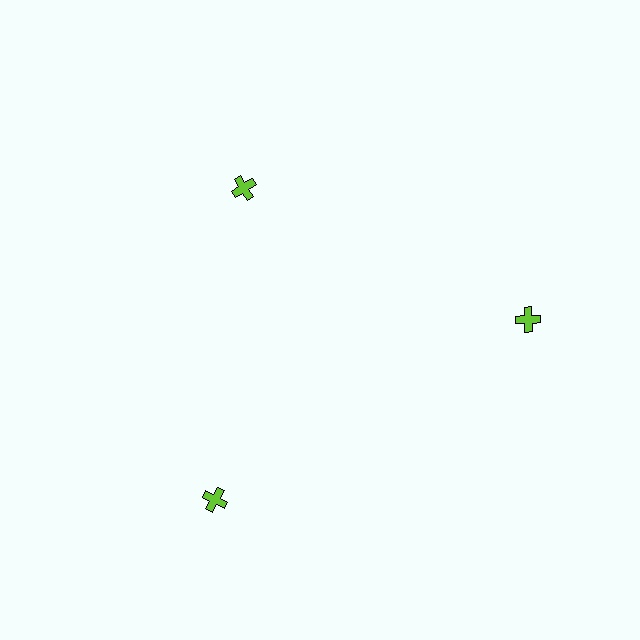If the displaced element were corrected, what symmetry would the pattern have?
It would have 3-fold rotational symmetry — the pattern would map onto itself every 120 degrees.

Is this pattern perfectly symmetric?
No. The 3 lime crosses are arranged in a ring, but one element near the 11 o'clock position is pulled inward toward the center, breaking the 3-fold rotational symmetry.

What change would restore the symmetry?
The symmetry would be restored by moving it outward, back onto the ring so that all 3 crosses sit at equal angles and equal distance from the center.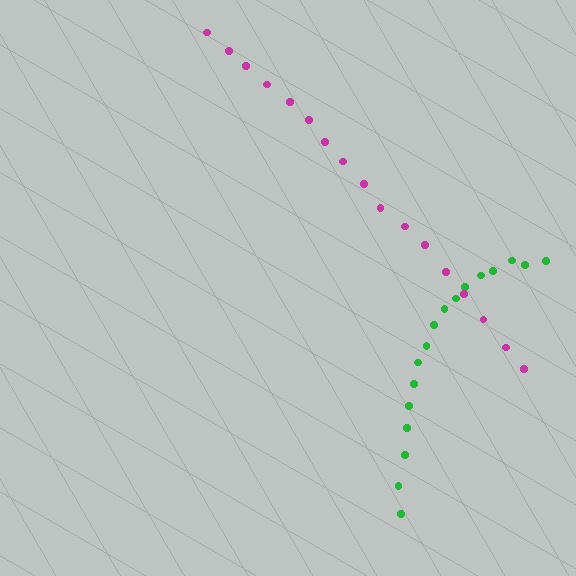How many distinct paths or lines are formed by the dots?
There are 2 distinct paths.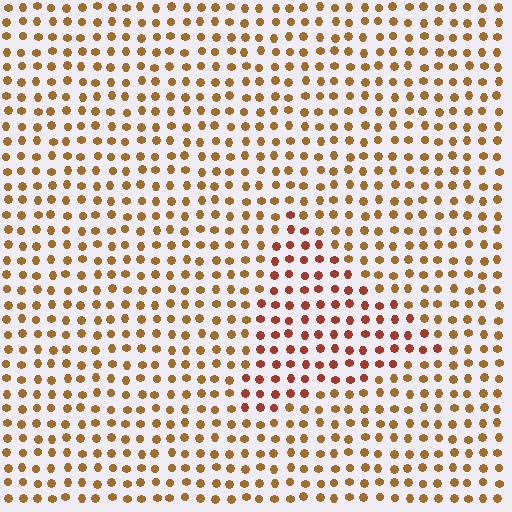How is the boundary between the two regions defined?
The boundary is defined purely by a slight shift in hue (about 29 degrees). Spacing, size, and orientation are identical on both sides.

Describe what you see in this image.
The image is filled with small brown elements in a uniform arrangement. A triangle-shaped region is visible where the elements are tinted to a slightly different hue, forming a subtle color boundary.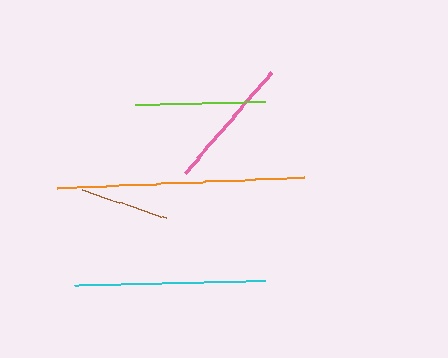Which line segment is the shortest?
The brown line is the shortest at approximately 88 pixels.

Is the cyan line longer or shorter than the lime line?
The cyan line is longer than the lime line.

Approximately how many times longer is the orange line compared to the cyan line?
The orange line is approximately 1.3 times the length of the cyan line.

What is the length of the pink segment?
The pink segment is approximately 133 pixels long.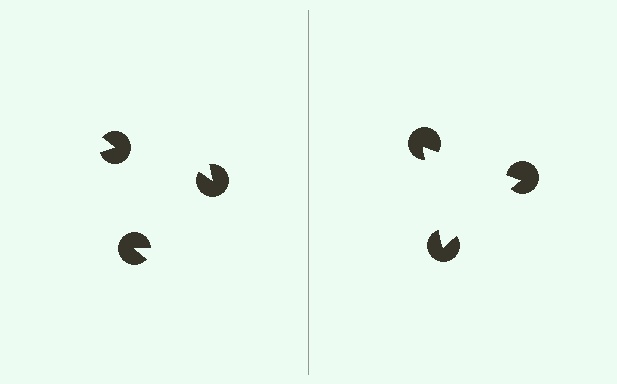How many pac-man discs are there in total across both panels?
6 — 3 on each side.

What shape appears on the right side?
An illusory triangle.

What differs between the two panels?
The pac-man discs are positioned identically on both sides; only the wedge orientations differ. On the right they align to a triangle; on the left they are misaligned.